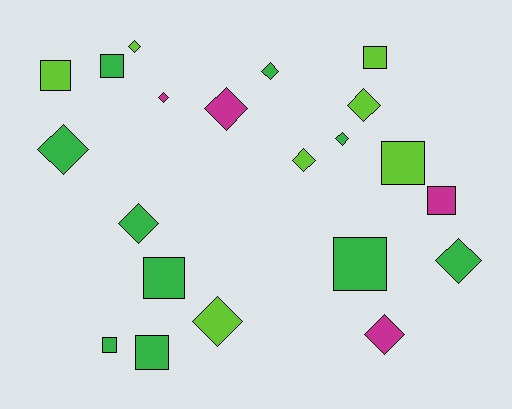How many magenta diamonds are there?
There are 3 magenta diamonds.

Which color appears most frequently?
Green, with 10 objects.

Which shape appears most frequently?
Diamond, with 12 objects.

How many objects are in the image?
There are 21 objects.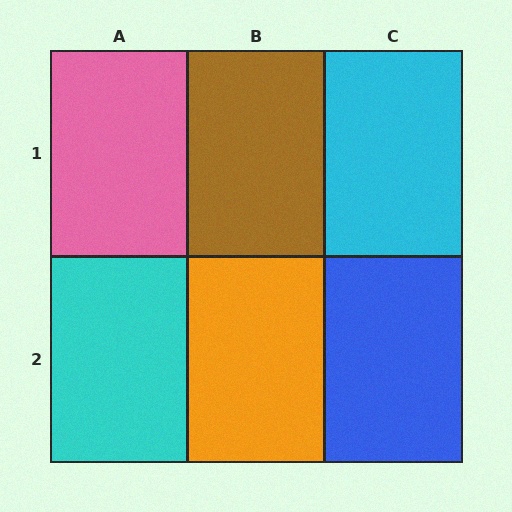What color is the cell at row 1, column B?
Brown.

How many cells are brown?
1 cell is brown.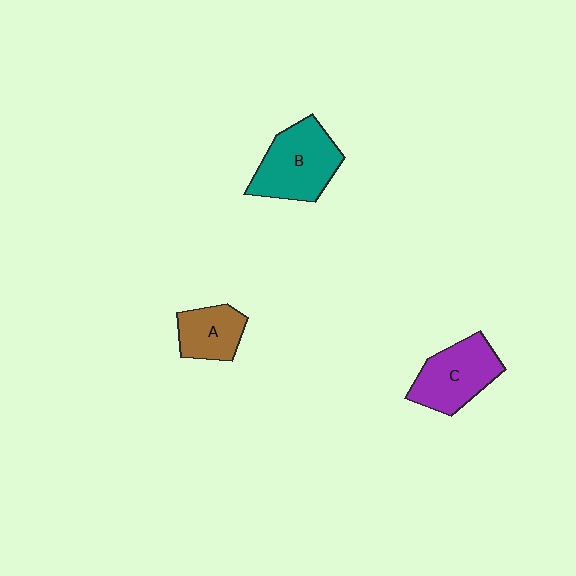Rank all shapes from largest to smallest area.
From largest to smallest: B (teal), C (purple), A (brown).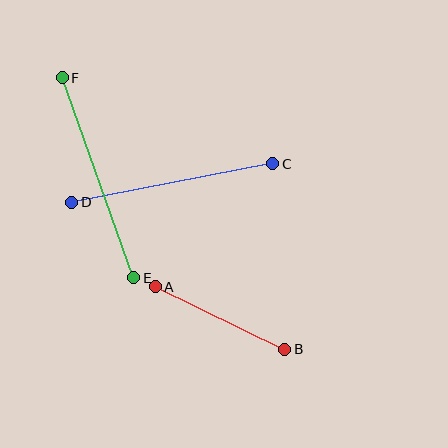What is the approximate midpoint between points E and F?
The midpoint is at approximately (98, 178) pixels.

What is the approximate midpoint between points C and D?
The midpoint is at approximately (172, 183) pixels.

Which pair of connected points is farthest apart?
Points E and F are farthest apart.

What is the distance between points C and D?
The distance is approximately 205 pixels.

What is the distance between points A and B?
The distance is approximately 144 pixels.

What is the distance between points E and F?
The distance is approximately 212 pixels.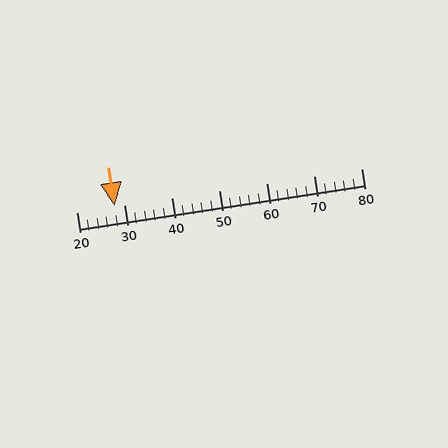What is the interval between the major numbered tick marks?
The major tick marks are spaced 10 units apart.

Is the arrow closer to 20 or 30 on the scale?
The arrow is closer to 30.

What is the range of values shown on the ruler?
The ruler shows values from 20 to 80.